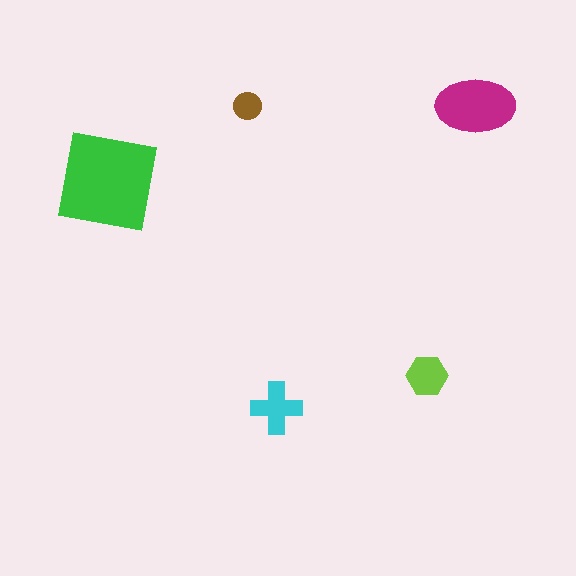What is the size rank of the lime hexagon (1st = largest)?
4th.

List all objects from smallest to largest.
The brown circle, the lime hexagon, the cyan cross, the magenta ellipse, the green square.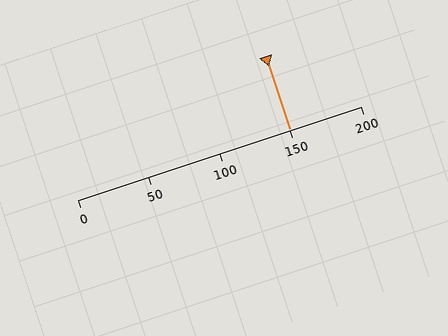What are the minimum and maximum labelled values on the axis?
The axis runs from 0 to 200.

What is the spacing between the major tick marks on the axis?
The major ticks are spaced 50 apart.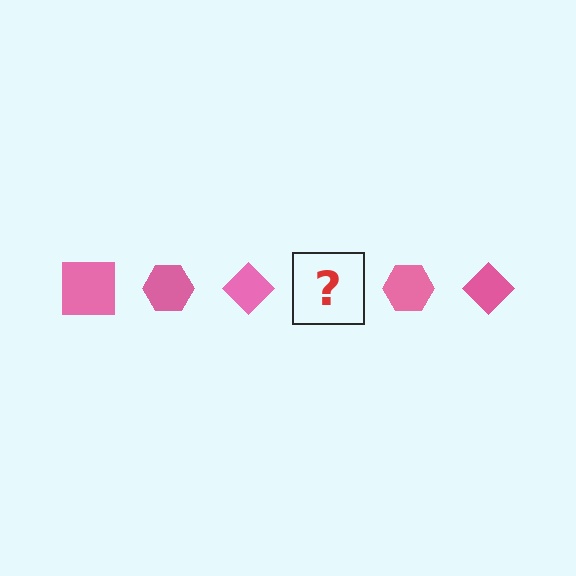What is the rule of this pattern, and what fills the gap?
The rule is that the pattern cycles through square, hexagon, diamond shapes in pink. The gap should be filled with a pink square.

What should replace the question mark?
The question mark should be replaced with a pink square.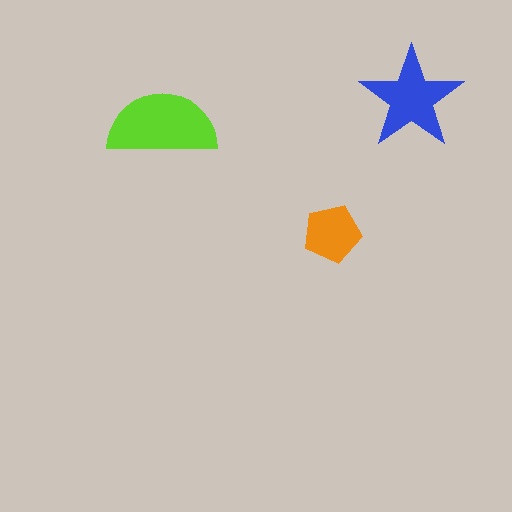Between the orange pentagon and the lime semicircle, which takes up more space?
The lime semicircle.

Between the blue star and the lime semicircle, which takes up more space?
The lime semicircle.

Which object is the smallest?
The orange pentagon.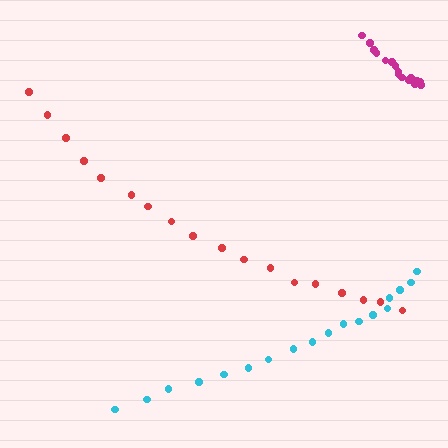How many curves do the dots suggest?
There are 3 distinct paths.